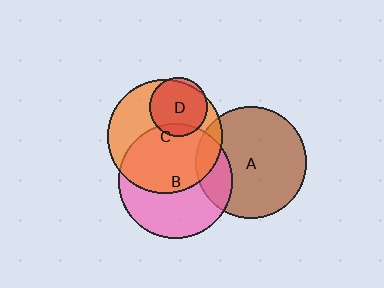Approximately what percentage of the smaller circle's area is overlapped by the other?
Approximately 50%.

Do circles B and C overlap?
Yes.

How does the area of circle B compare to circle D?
Approximately 3.8 times.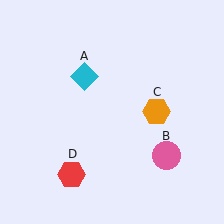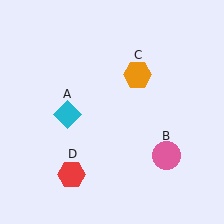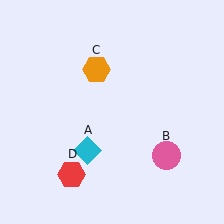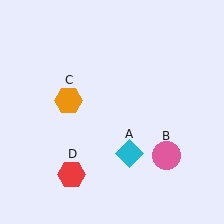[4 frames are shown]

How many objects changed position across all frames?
2 objects changed position: cyan diamond (object A), orange hexagon (object C).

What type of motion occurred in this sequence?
The cyan diamond (object A), orange hexagon (object C) rotated counterclockwise around the center of the scene.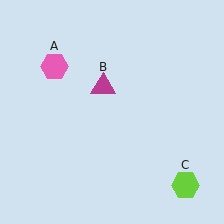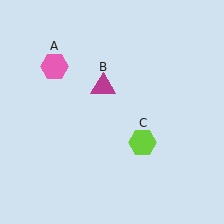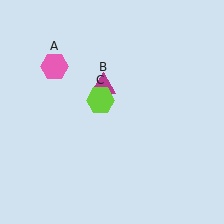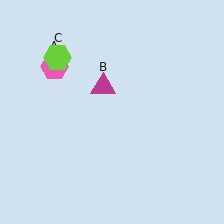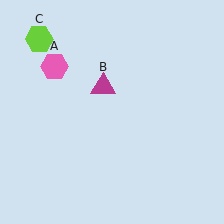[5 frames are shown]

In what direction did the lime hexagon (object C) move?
The lime hexagon (object C) moved up and to the left.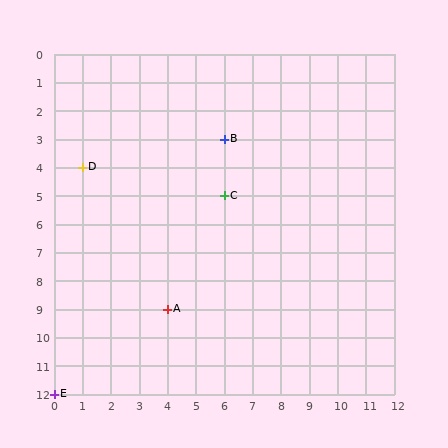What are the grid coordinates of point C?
Point C is at grid coordinates (6, 5).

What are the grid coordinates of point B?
Point B is at grid coordinates (6, 3).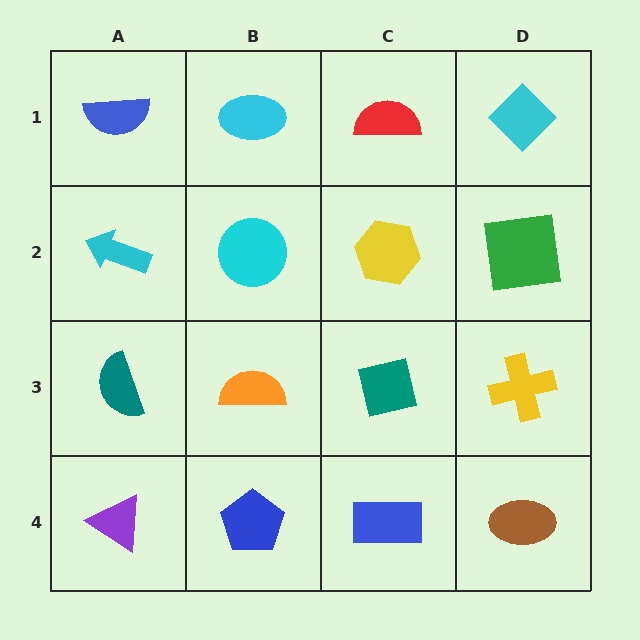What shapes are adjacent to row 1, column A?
A cyan arrow (row 2, column A), a cyan ellipse (row 1, column B).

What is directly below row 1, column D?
A green square.